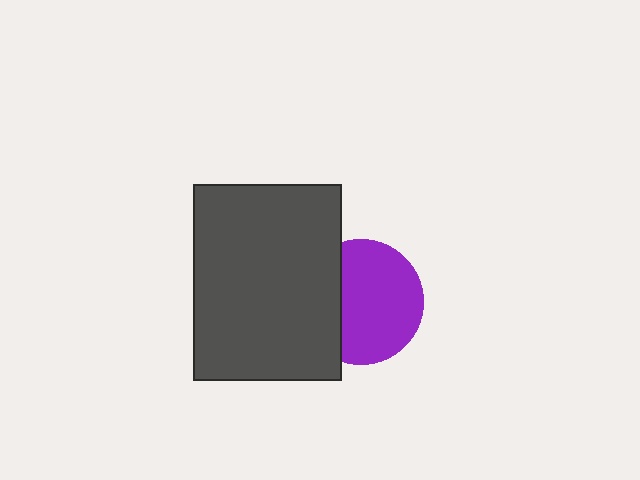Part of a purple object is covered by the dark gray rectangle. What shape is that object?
It is a circle.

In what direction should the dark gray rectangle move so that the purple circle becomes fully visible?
The dark gray rectangle should move left. That is the shortest direction to clear the overlap and leave the purple circle fully visible.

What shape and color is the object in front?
The object in front is a dark gray rectangle.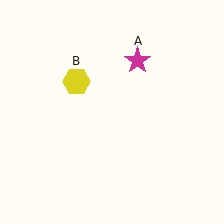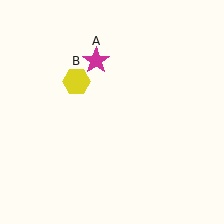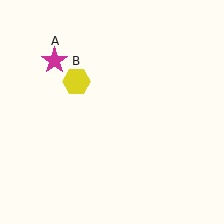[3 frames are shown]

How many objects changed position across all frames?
1 object changed position: magenta star (object A).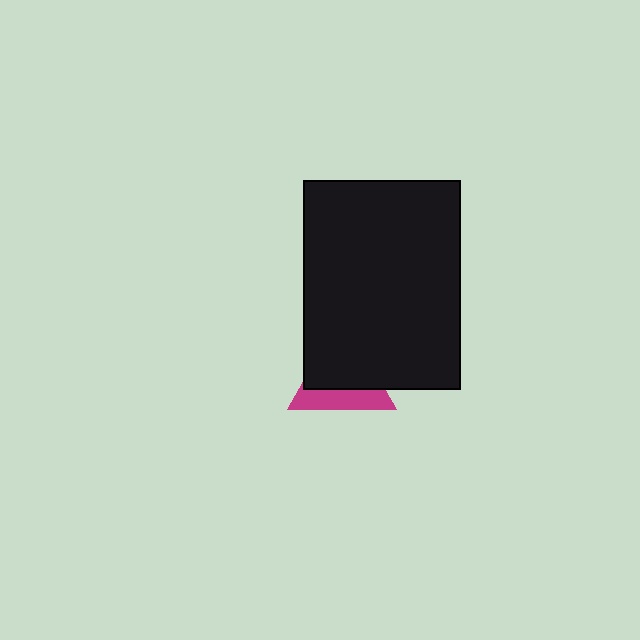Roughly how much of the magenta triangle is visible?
A small part of it is visible (roughly 38%).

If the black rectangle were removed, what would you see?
You would see the complete magenta triangle.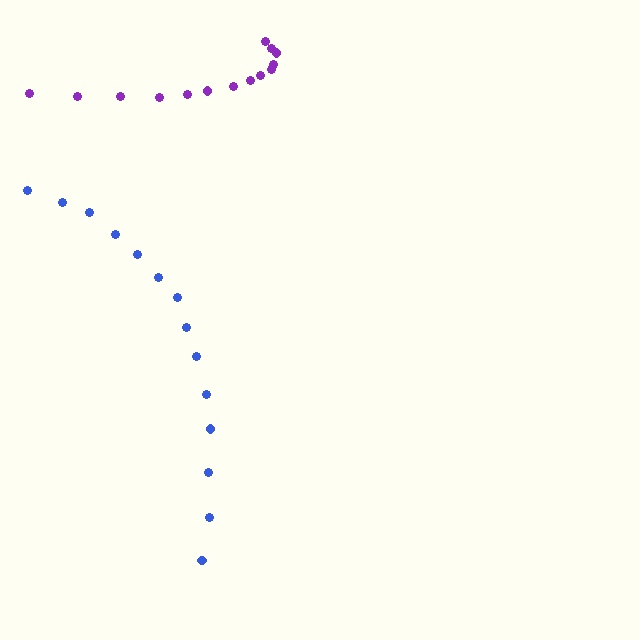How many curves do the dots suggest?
There are 2 distinct paths.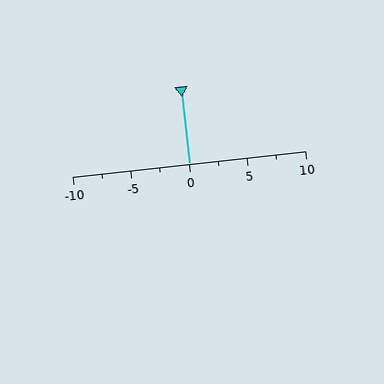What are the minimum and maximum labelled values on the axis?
The axis runs from -10 to 10.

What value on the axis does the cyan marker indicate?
The marker indicates approximately 0.